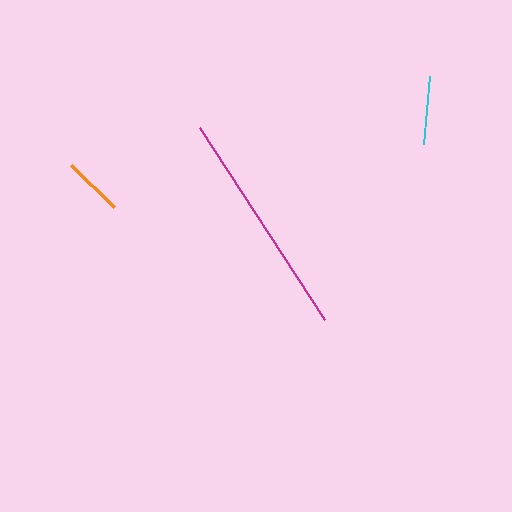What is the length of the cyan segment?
The cyan segment is approximately 68 pixels long.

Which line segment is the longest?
The magenta line is the longest at approximately 229 pixels.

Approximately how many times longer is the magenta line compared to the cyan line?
The magenta line is approximately 3.4 times the length of the cyan line.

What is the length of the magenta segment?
The magenta segment is approximately 229 pixels long.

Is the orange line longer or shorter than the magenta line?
The magenta line is longer than the orange line.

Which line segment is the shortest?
The orange line is the shortest at approximately 61 pixels.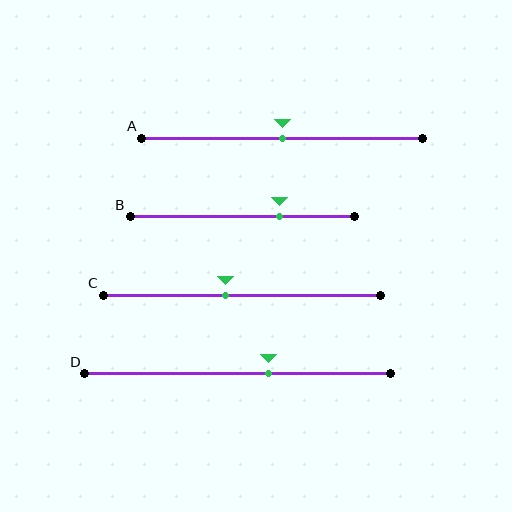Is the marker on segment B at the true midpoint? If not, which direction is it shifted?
No, the marker on segment B is shifted to the right by about 17% of the segment length.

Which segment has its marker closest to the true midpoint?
Segment A has its marker closest to the true midpoint.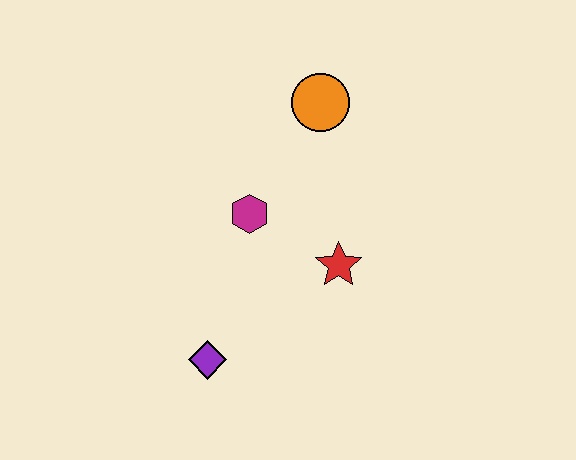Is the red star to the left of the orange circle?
No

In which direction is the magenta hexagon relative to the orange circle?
The magenta hexagon is below the orange circle.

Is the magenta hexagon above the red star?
Yes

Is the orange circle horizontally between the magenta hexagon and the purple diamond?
No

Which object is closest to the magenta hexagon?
The red star is closest to the magenta hexagon.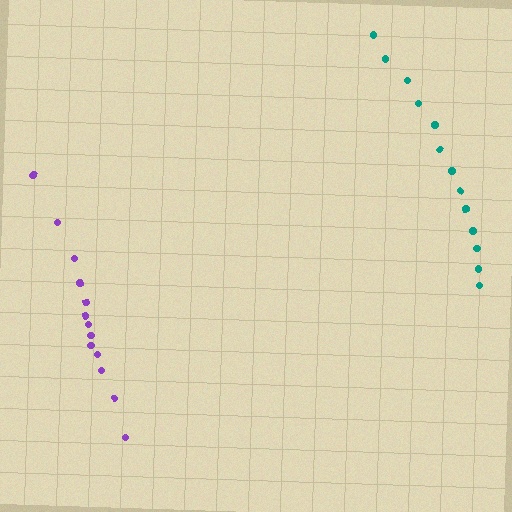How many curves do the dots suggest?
There are 2 distinct paths.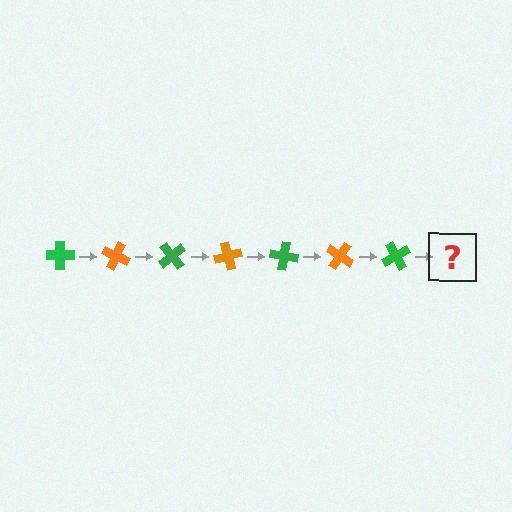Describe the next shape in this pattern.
It should be an orange cross, rotated 175 degrees from the start.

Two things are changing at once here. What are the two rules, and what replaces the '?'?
The two rules are that it rotates 25 degrees each step and the color cycles through green and orange. The '?' should be an orange cross, rotated 175 degrees from the start.